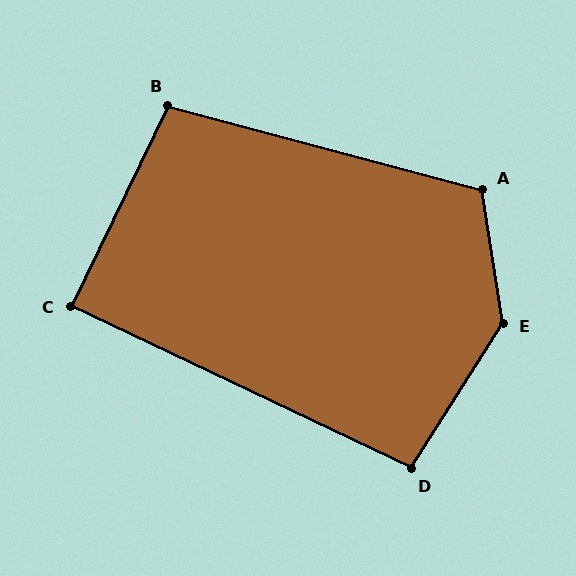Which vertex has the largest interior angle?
E, at approximately 139 degrees.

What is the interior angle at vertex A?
Approximately 114 degrees (obtuse).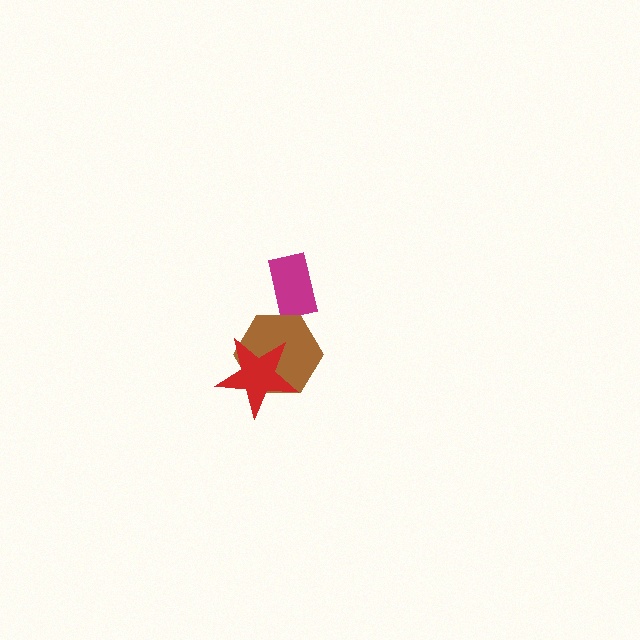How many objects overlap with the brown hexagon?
1 object overlaps with the brown hexagon.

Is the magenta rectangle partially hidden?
No, no other shape covers it.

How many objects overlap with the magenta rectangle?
0 objects overlap with the magenta rectangle.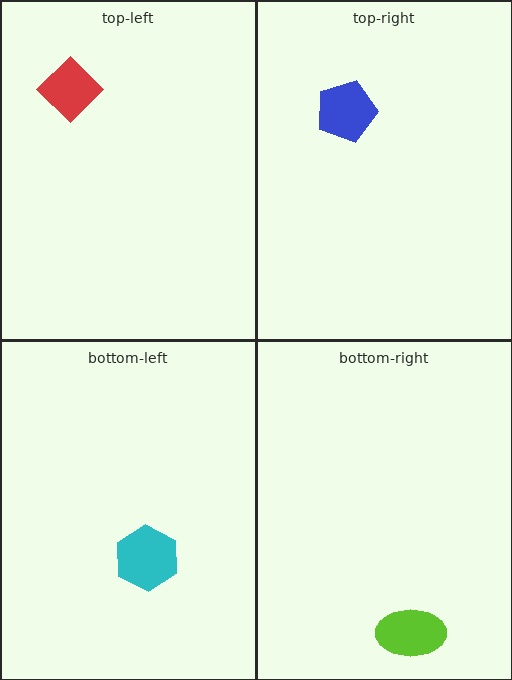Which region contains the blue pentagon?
The top-right region.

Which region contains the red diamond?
The top-left region.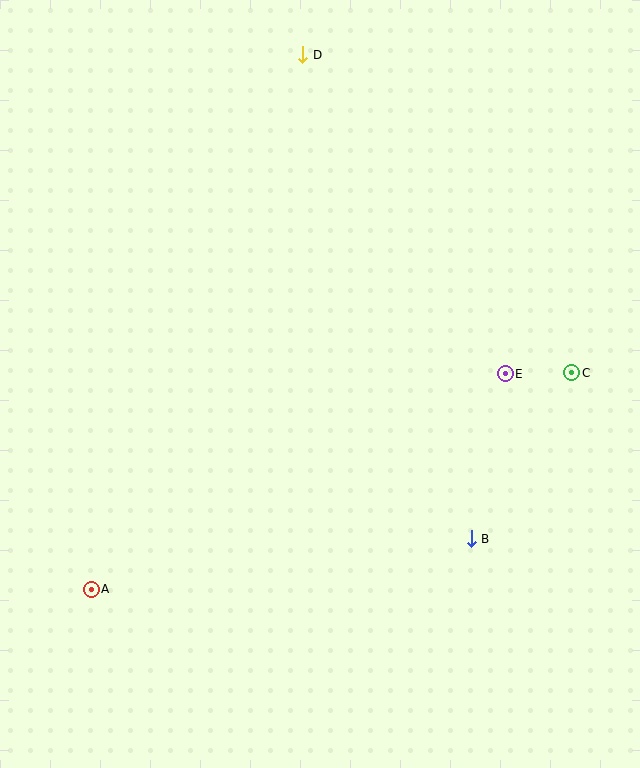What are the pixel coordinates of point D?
Point D is at (303, 55).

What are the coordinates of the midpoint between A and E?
The midpoint between A and E is at (298, 481).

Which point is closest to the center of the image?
Point E at (505, 374) is closest to the center.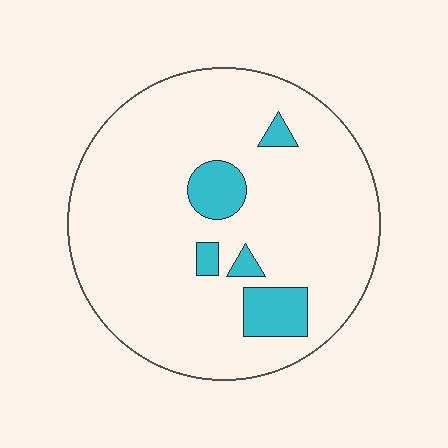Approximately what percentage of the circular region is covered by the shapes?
Approximately 10%.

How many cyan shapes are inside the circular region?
5.